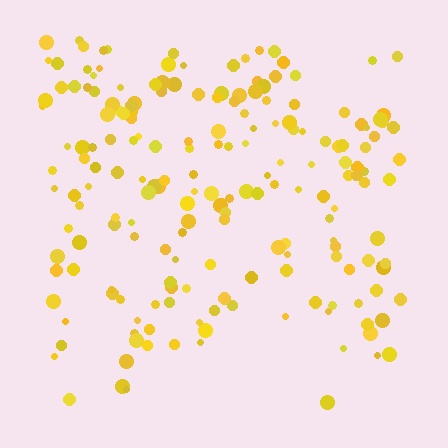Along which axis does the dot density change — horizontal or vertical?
Vertical.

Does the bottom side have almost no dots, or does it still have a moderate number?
Still a moderate number, just noticeably fewer than the top.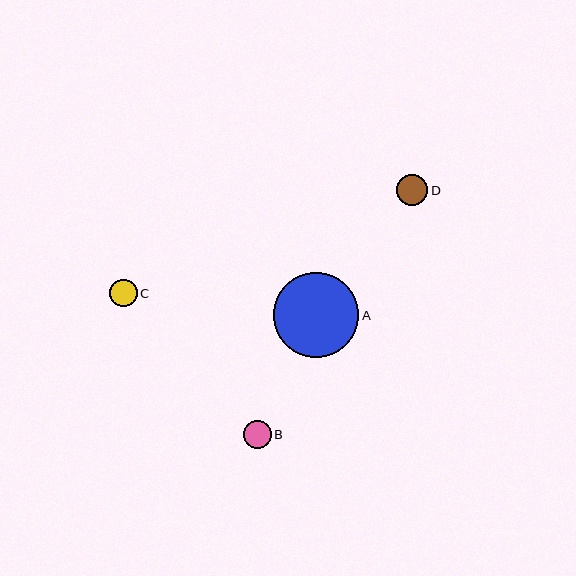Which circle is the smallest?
Circle C is the smallest with a size of approximately 27 pixels.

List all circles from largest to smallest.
From largest to smallest: A, D, B, C.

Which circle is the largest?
Circle A is the largest with a size of approximately 85 pixels.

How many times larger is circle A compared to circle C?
Circle A is approximately 3.1 times the size of circle C.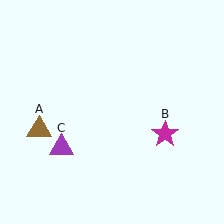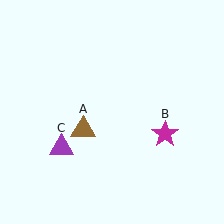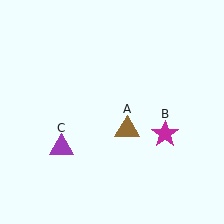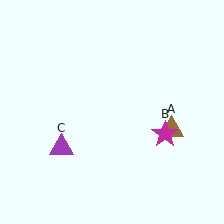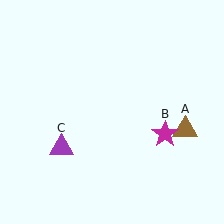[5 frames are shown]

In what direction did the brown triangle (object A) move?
The brown triangle (object A) moved right.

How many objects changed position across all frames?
1 object changed position: brown triangle (object A).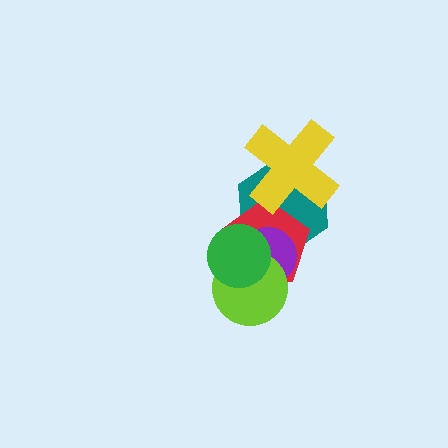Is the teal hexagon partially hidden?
Yes, it is partially covered by another shape.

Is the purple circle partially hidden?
Yes, it is partially covered by another shape.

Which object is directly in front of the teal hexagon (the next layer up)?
The red pentagon is directly in front of the teal hexagon.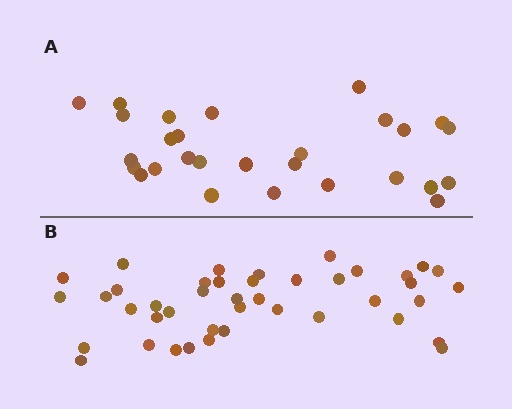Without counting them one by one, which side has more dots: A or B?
Region B (the bottom region) has more dots.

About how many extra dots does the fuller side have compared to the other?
Region B has approximately 15 more dots than region A.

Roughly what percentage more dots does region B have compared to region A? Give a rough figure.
About 50% more.